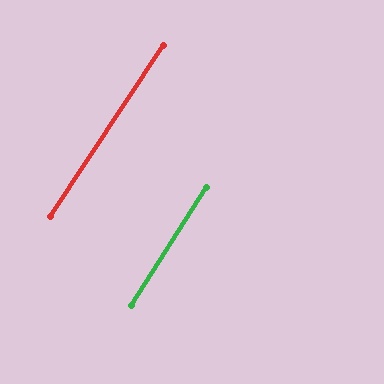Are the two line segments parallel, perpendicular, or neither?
Parallel — their directions differ by only 0.6°.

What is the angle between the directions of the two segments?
Approximately 1 degree.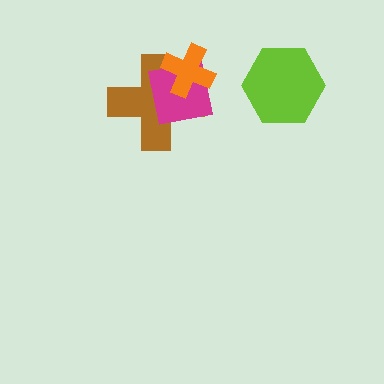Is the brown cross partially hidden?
Yes, it is partially covered by another shape.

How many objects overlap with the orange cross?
2 objects overlap with the orange cross.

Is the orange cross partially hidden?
No, no other shape covers it.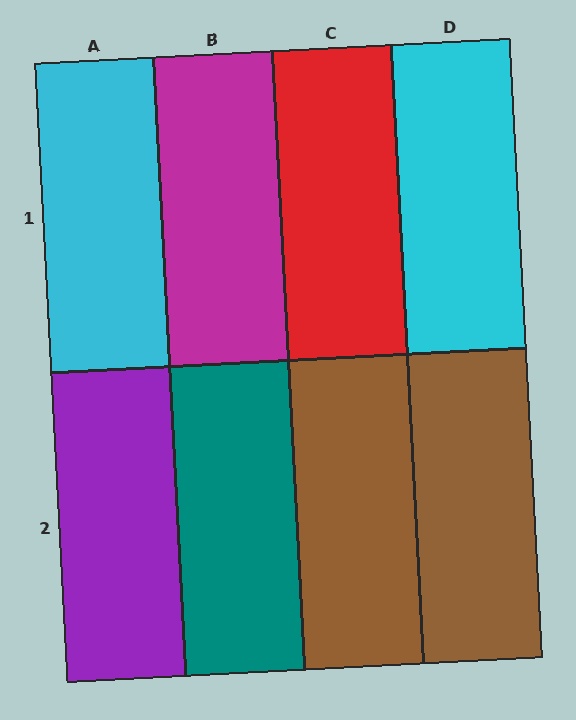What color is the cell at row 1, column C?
Red.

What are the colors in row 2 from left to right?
Purple, teal, brown, brown.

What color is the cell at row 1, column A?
Cyan.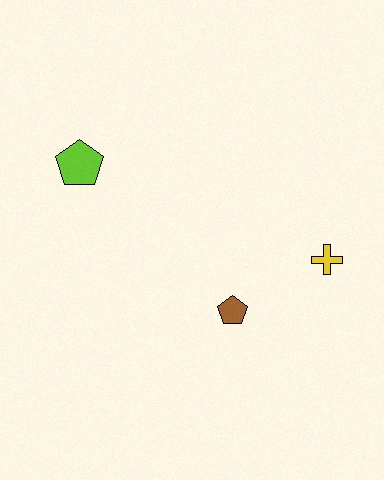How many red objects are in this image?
There are no red objects.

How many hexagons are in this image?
There are no hexagons.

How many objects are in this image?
There are 3 objects.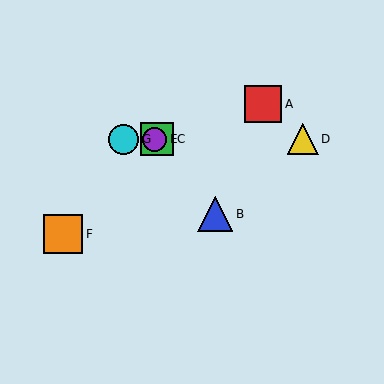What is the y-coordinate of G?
Object G is at y≈139.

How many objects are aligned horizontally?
4 objects (C, D, E, G) are aligned horizontally.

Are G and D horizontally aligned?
Yes, both are at y≈139.